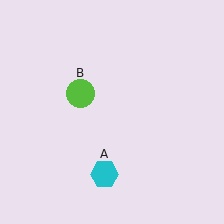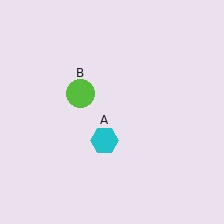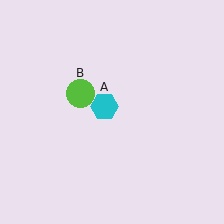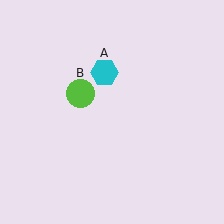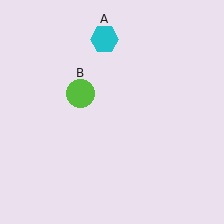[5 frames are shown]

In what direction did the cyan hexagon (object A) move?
The cyan hexagon (object A) moved up.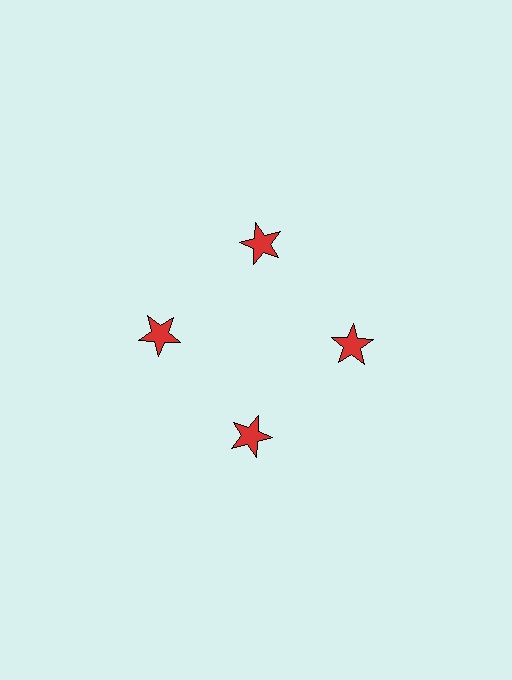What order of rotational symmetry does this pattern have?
This pattern has 4-fold rotational symmetry.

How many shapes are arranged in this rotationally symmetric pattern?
There are 4 shapes, arranged in 4 groups of 1.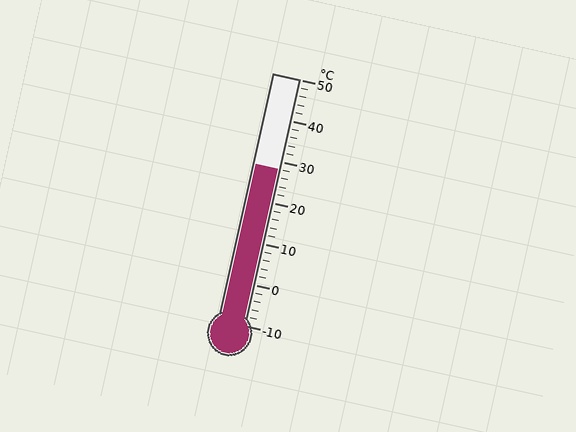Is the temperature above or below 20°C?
The temperature is above 20°C.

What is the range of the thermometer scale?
The thermometer scale ranges from -10°C to 50°C.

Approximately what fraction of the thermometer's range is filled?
The thermometer is filled to approximately 65% of its range.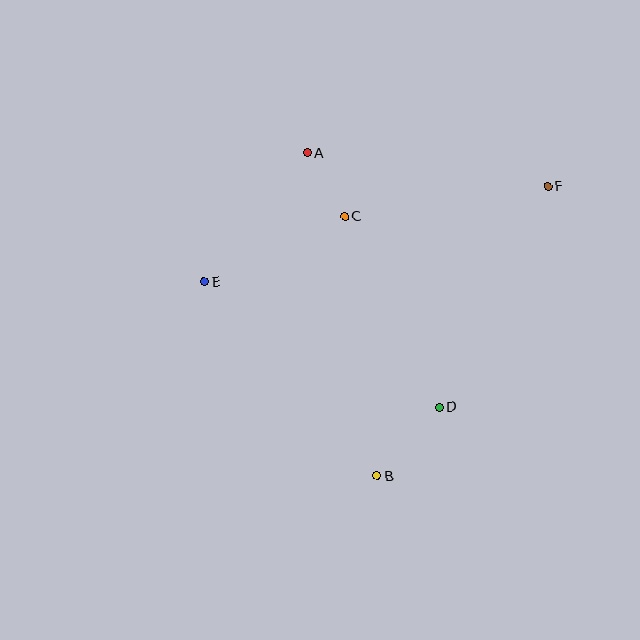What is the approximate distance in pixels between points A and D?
The distance between A and D is approximately 286 pixels.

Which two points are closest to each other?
Points A and C are closest to each other.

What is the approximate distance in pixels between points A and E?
The distance between A and E is approximately 165 pixels.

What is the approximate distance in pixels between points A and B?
The distance between A and B is approximately 330 pixels.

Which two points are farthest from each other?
Points E and F are farthest from each other.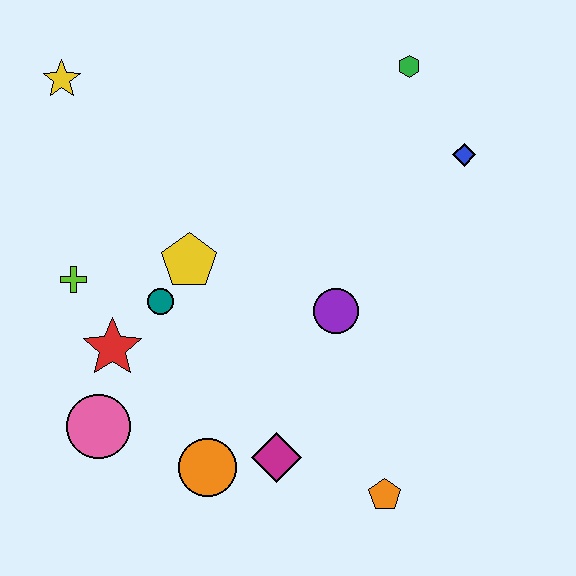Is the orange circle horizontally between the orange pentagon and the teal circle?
Yes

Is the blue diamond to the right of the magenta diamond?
Yes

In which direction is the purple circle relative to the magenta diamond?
The purple circle is above the magenta diamond.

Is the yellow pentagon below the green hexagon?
Yes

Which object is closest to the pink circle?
The red star is closest to the pink circle.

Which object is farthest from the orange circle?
The green hexagon is farthest from the orange circle.